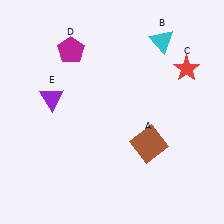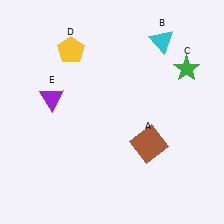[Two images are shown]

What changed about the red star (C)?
In Image 1, C is red. In Image 2, it changed to green.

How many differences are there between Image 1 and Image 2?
There are 2 differences between the two images.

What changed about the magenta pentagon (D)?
In Image 1, D is magenta. In Image 2, it changed to yellow.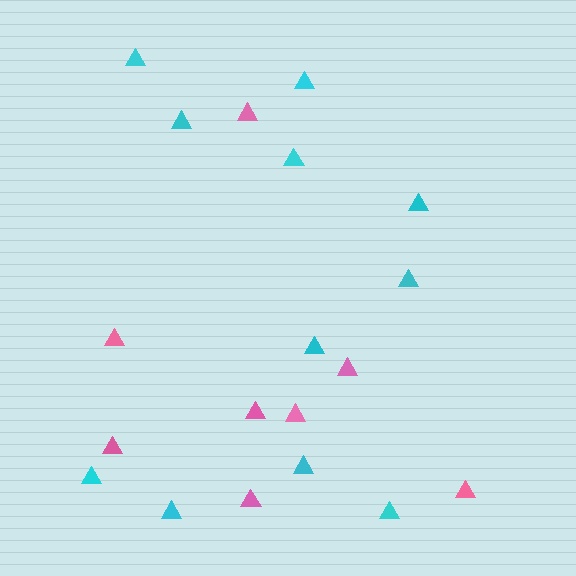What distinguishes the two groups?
There are 2 groups: one group of pink triangles (8) and one group of cyan triangles (11).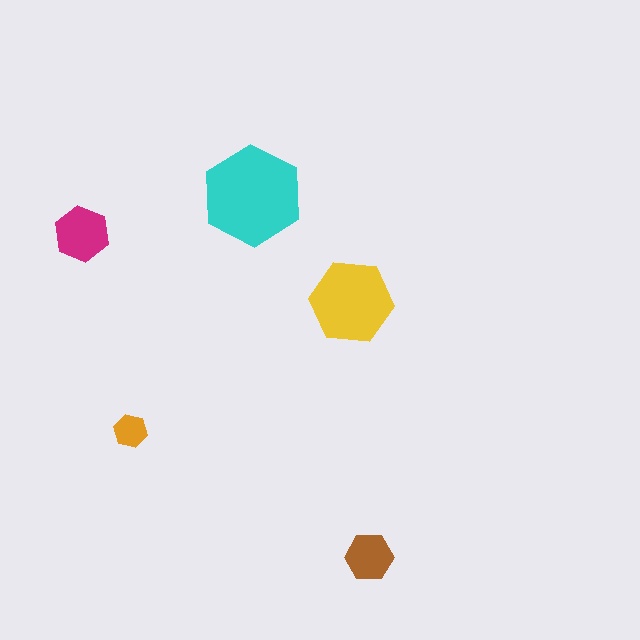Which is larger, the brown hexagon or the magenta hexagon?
The magenta one.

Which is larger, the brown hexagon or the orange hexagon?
The brown one.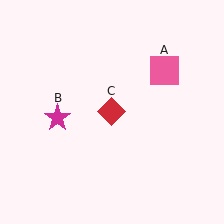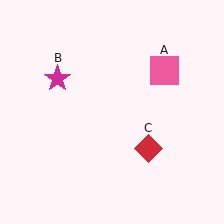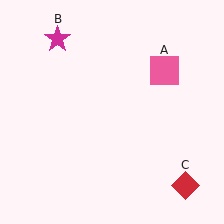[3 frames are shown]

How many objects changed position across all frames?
2 objects changed position: magenta star (object B), red diamond (object C).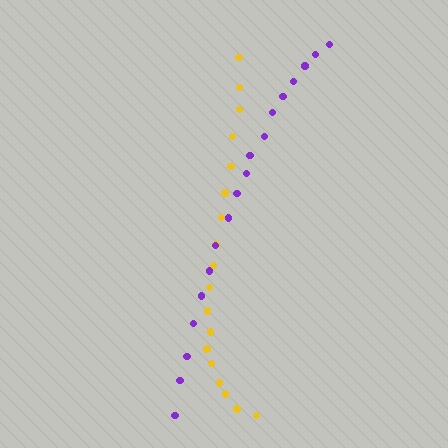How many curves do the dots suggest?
There are 2 distinct paths.